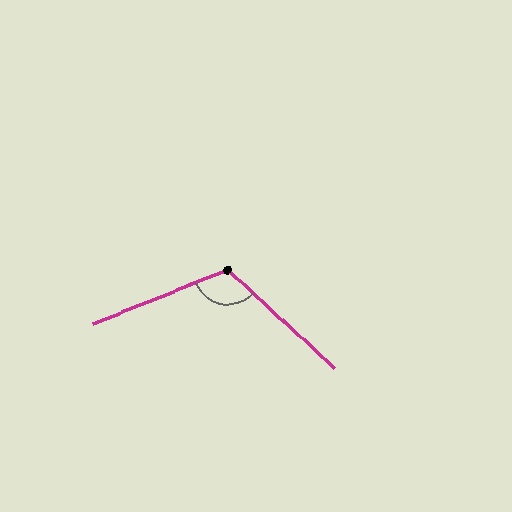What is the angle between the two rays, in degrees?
Approximately 115 degrees.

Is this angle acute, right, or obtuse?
It is obtuse.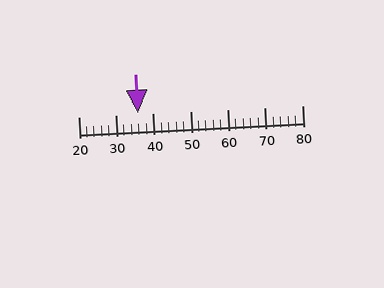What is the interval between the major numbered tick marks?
The major tick marks are spaced 10 units apart.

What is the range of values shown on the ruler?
The ruler shows values from 20 to 80.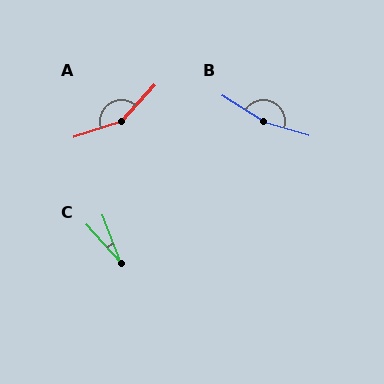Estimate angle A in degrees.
Approximately 151 degrees.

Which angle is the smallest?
C, at approximately 21 degrees.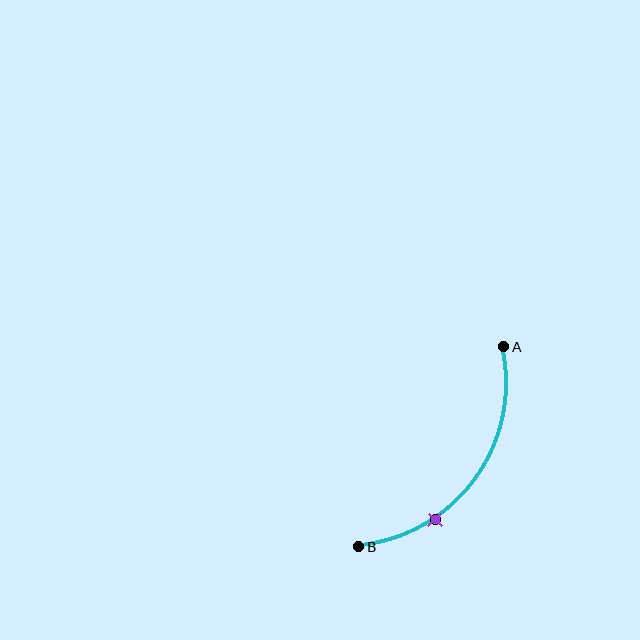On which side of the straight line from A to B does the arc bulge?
The arc bulges below and to the right of the straight line connecting A and B.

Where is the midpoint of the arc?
The arc midpoint is the point on the curve farthest from the straight line joining A and B. It sits below and to the right of that line.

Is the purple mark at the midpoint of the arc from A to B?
No. The purple mark lies on the arc but is closer to endpoint B. The arc midpoint would be at the point on the curve equidistant along the arc from both A and B.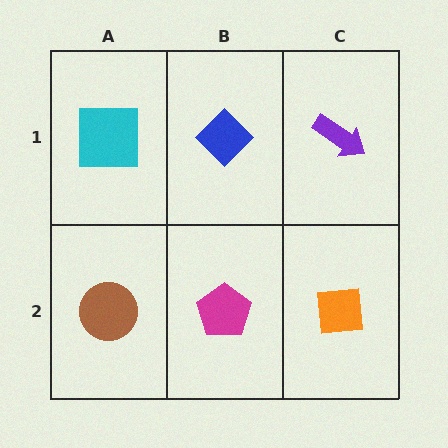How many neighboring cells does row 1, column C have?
2.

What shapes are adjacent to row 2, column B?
A blue diamond (row 1, column B), a brown circle (row 2, column A), an orange square (row 2, column C).